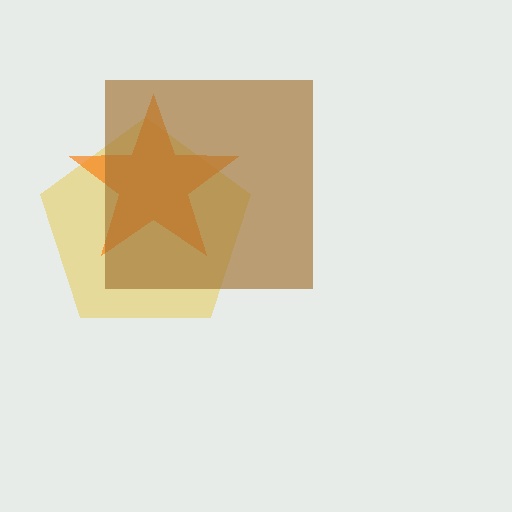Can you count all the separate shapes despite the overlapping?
Yes, there are 3 separate shapes.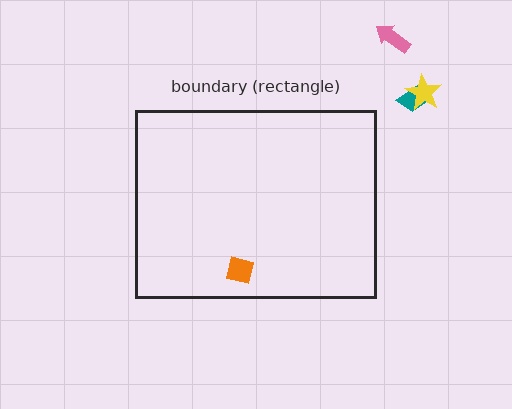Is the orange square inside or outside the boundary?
Inside.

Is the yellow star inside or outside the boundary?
Outside.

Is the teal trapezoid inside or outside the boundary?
Outside.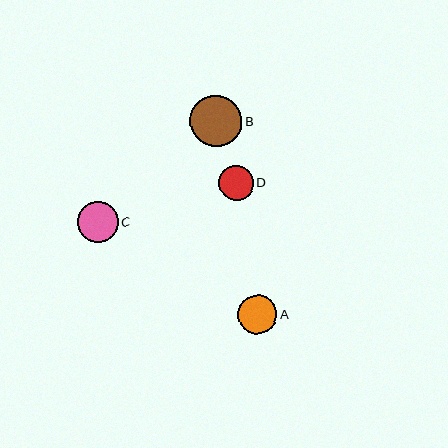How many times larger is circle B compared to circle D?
Circle B is approximately 1.5 times the size of circle D.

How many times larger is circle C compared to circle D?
Circle C is approximately 1.2 times the size of circle D.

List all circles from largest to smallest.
From largest to smallest: B, C, A, D.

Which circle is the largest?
Circle B is the largest with a size of approximately 52 pixels.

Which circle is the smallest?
Circle D is the smallest with a size of approximately 35 pixels.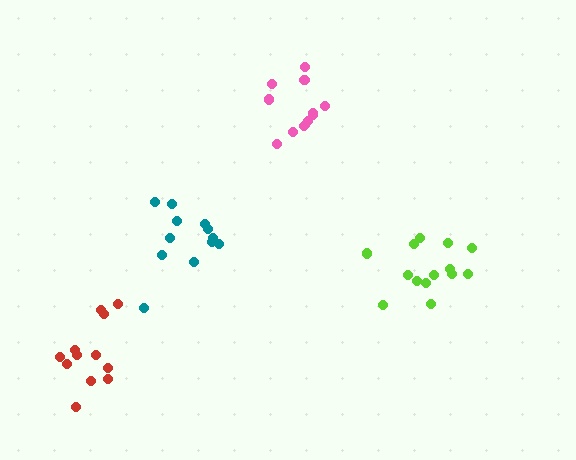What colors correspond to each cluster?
The clusters are colored: teal, red, pink, lime.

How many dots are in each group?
Group 1: 12 dots, Group 2: 12 dots, Group 3: 12 dots, Group 4: 14 dots (50 total).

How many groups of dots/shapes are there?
There are 4 groups.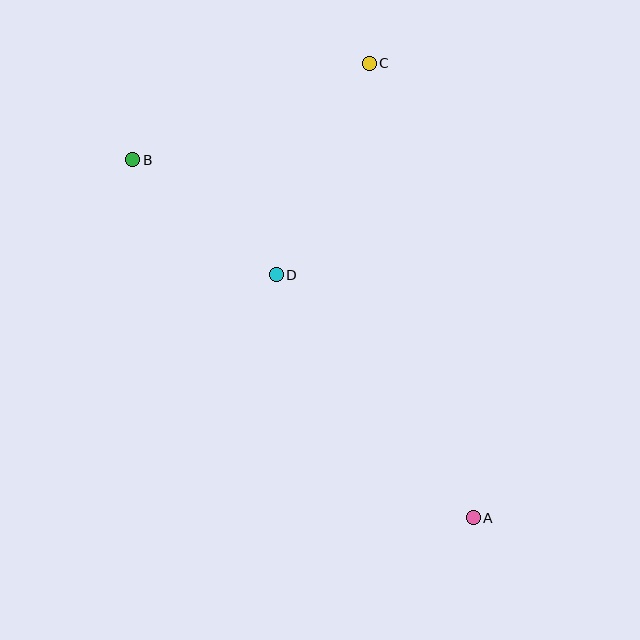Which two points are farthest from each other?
Points A and B are farthest from each other.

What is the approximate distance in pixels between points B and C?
The distance between B and C is approximately 256 pixels.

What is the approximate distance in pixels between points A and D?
The distance between A and D is approximately 313 pixels.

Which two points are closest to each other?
Points B and D are closest to each other.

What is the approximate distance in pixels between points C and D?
The distance between C and D is approximately 231 pixels.